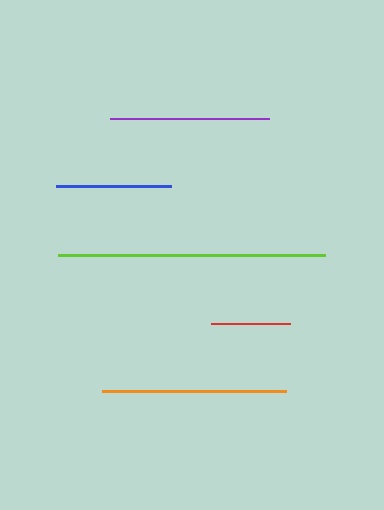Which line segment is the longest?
The lime line is the longest at approximately 267 pixels.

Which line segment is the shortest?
The red line is the shortest at approximately 80 pixels.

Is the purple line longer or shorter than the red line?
The purple line is longer than the red line.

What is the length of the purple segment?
The purple segment is approximately 159 pixels long.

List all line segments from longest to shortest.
From longest to shortest: lime, orange, purple, blue, red.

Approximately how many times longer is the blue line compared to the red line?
The blue line is approximately 1.4 times the length of the red line.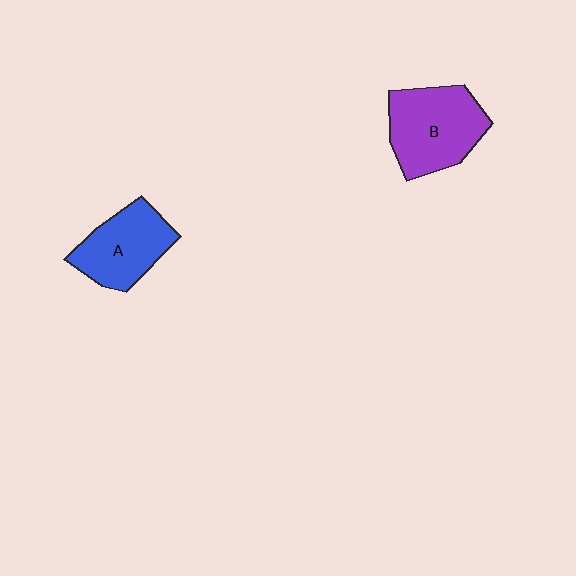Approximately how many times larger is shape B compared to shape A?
Approximately 1.2 times.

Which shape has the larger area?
Shape B (purple).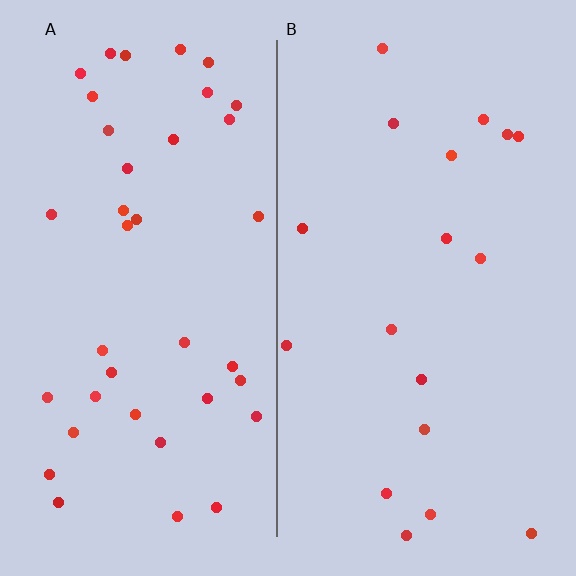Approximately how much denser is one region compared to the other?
Approximately 2.1× — region A over region B.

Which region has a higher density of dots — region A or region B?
A (the left).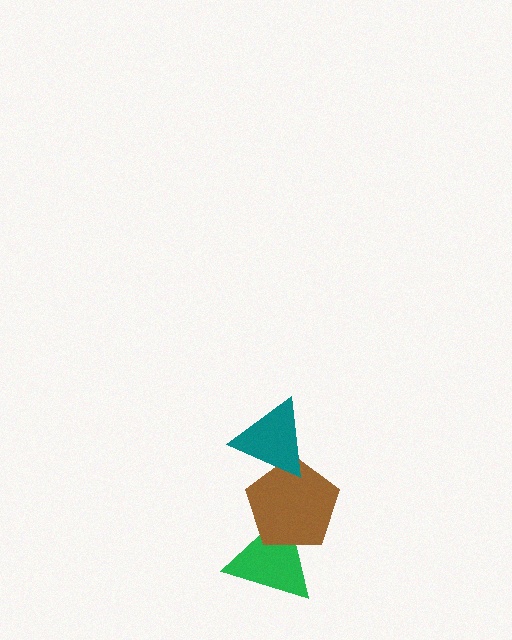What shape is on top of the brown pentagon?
The teal triangle is on top of the brown pentagon.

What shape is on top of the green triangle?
The brown pentagon is on top of the green triangle.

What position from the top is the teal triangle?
The teal triangle is 1st from the top.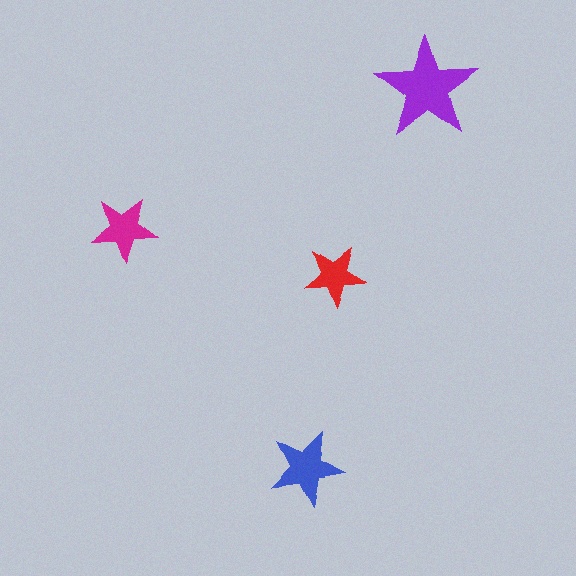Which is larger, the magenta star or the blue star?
The blue one.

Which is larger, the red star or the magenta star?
The magenta one.